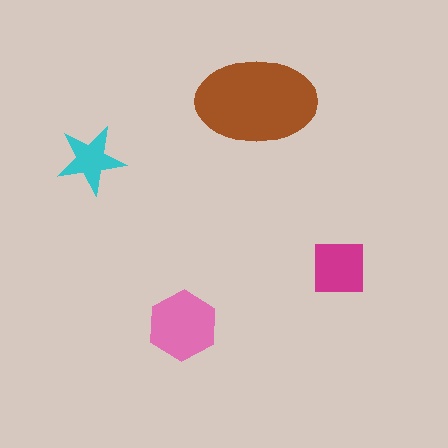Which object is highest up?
The brown ellipse is topmost.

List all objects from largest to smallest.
The brown ellipse, the pink hexagon, the magenta square, the cyan star.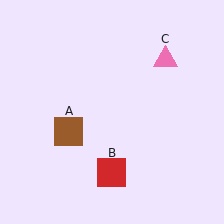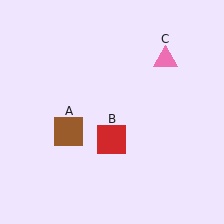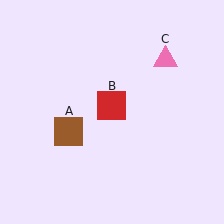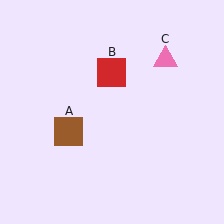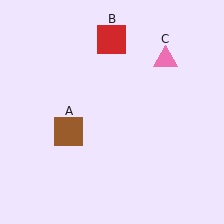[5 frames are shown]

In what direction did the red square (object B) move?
The red square (object B) moved up.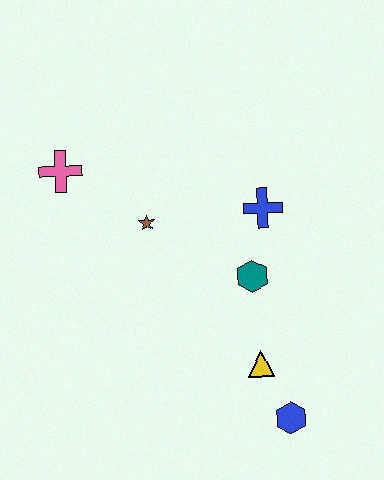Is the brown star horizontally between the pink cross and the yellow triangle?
Yes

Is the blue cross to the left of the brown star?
No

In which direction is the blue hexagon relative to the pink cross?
The blue hexagon is below the pink cross.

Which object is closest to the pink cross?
The brown star is closest to the pink cross.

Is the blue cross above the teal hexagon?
Yes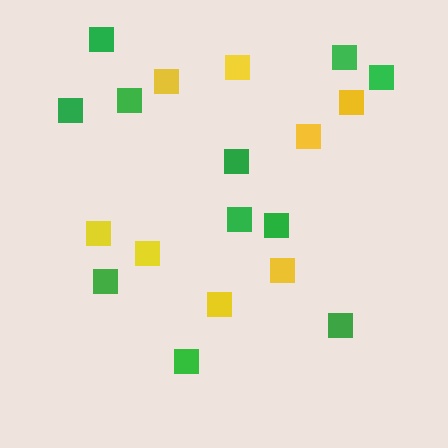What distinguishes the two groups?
There are 2 groups: one group of yellow squares (8) and one group of green squares (11).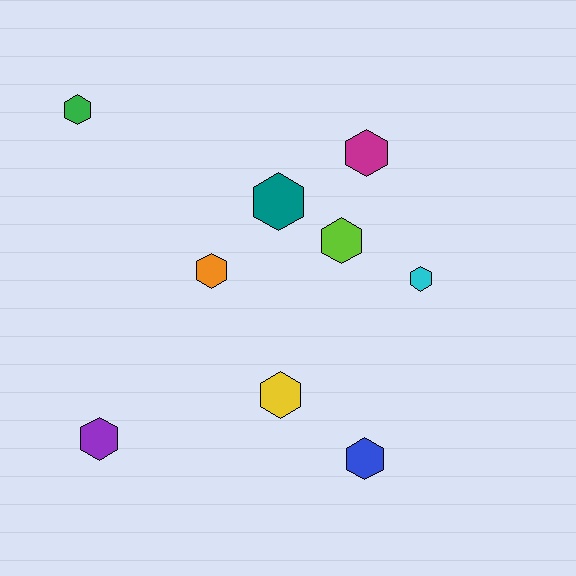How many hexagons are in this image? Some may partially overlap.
There are 9 hexagons.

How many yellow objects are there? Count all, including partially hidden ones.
There is 1 yellow object.